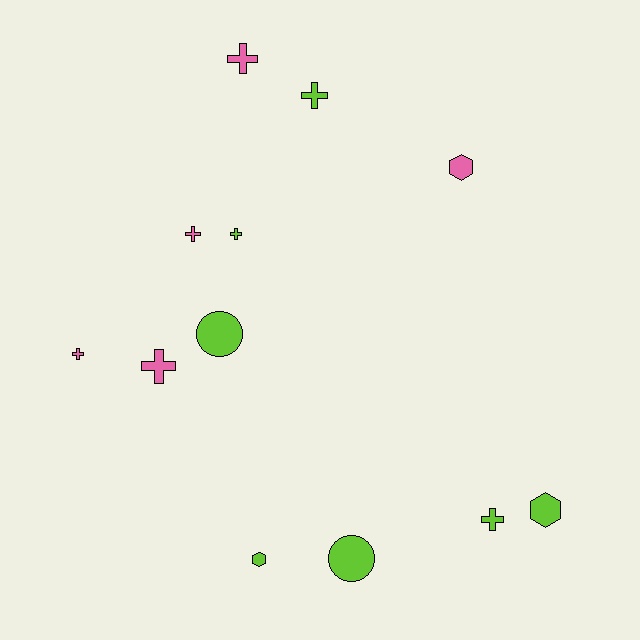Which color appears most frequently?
Lime, with 7 objects.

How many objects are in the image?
There are 12 objects.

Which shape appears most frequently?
Cross, with 7 objects.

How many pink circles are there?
There are no pink circles.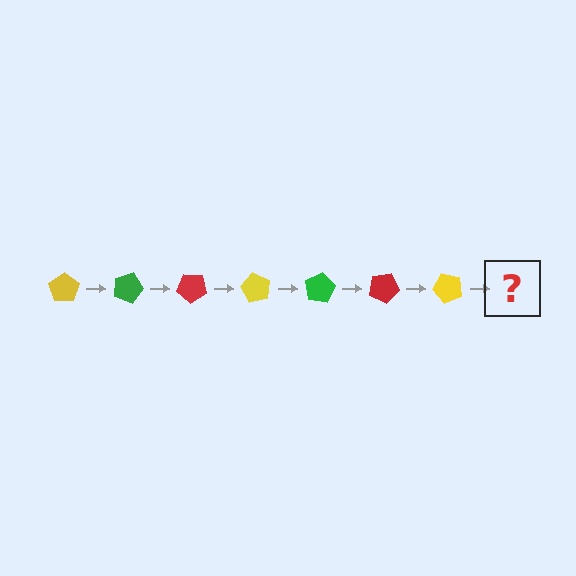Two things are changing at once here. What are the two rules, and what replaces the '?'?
The two rules are that it rotates 20 degrees each step and the color cycles through yellow, green, and red. The '?' should be a green pentagon, rotated 140 degrees from the start.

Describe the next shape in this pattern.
It should be a green pentagon, rotated 140 degrees from the start.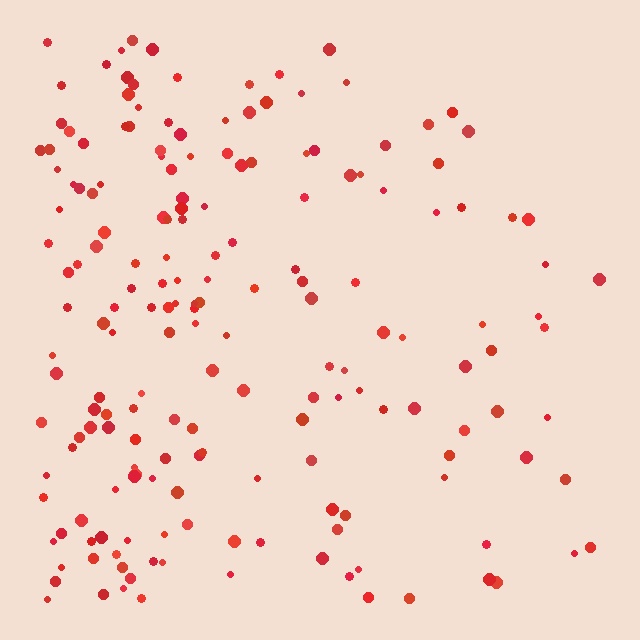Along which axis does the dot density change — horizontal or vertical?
Horizontal.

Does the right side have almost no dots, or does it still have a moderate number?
Still a moderate number, just noticeably fewer than the left.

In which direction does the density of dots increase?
From right to left, with the left side densest.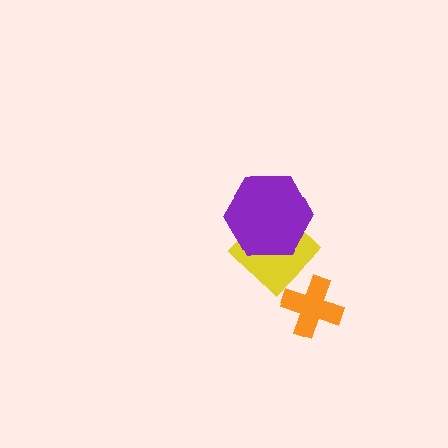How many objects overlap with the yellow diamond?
1 object overlaps with the yellow diamond.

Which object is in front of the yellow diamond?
The purple hexagon is in front of the yellow diamond.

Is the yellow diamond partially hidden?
Yes, it is partially covered by another shape.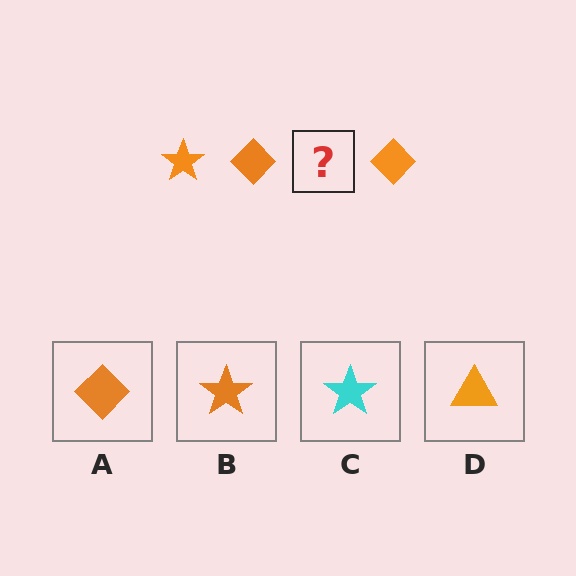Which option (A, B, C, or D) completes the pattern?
B.